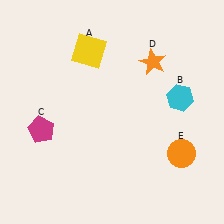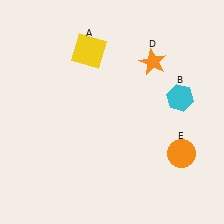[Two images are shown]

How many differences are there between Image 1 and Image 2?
There is 1 difference between the two images.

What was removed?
The magenta pentagon (C) was removed in Image 2.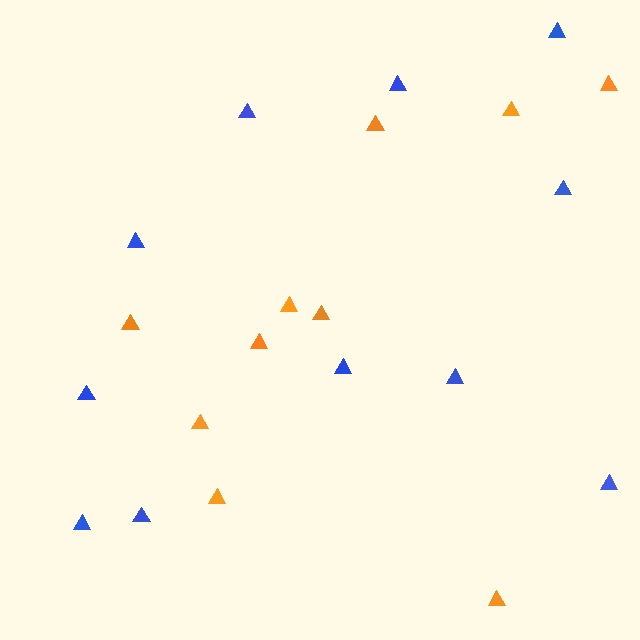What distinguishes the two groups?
There are 2 groups: one group of blue triangles (11) and one group of orange triangles (10).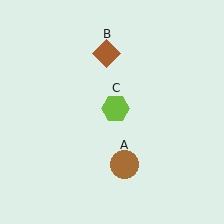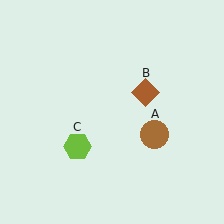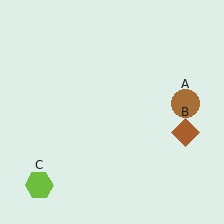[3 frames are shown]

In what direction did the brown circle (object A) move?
The brown circle (object A) moved up and to the right.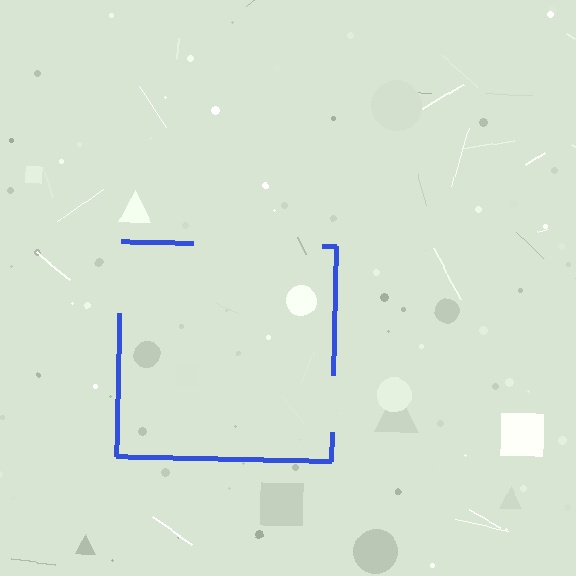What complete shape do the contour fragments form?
The contour fragments form a square.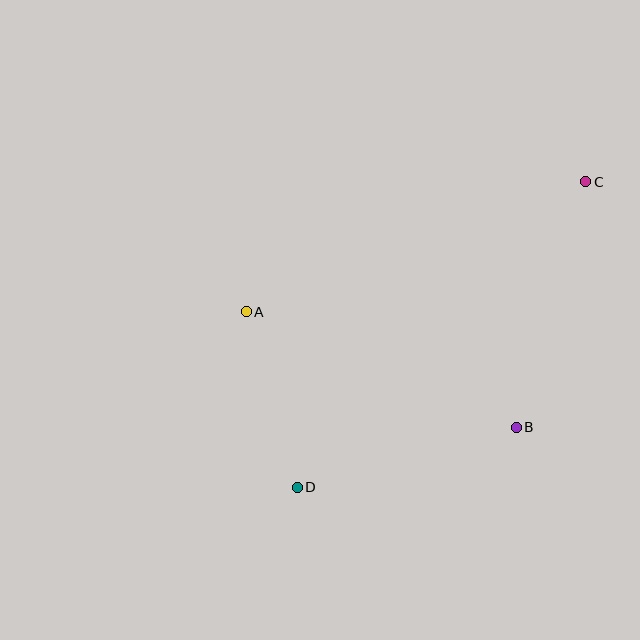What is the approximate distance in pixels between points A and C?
The distance between A and C is approximately 363 pixels.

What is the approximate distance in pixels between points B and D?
The distance between B and D is approximately 227 pixels.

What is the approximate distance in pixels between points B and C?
The distance between B and C is approximately 255 pixels.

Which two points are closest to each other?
Points A and D are closest to each other.